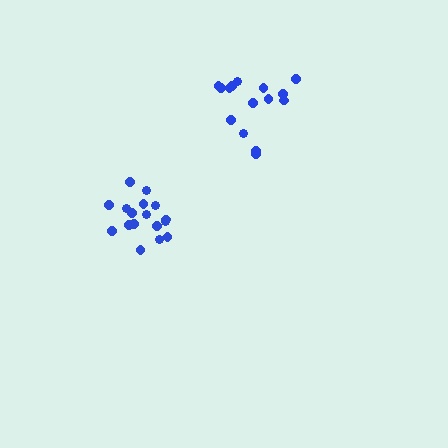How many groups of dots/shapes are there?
There are 2 groups.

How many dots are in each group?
Group 1: 15 dots, Group 2: 17 dots (32 total).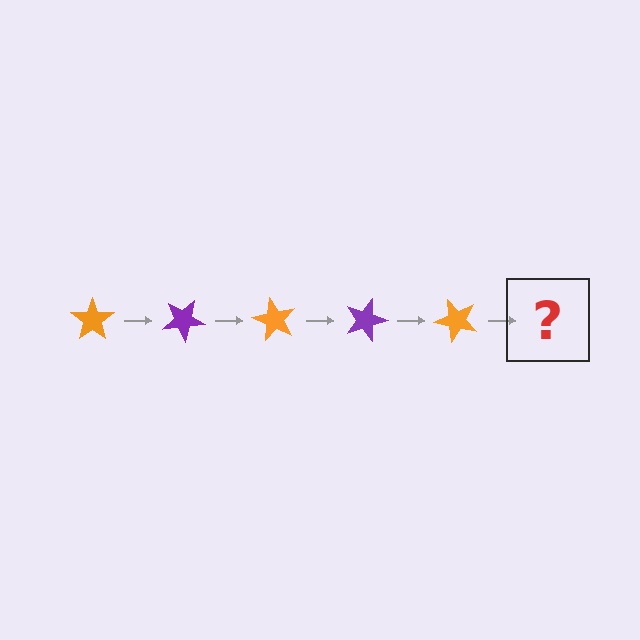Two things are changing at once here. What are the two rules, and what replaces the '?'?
The two rules are that it rotates 30 degrees each step and the color cycles through orange and purple. The '?' should be a purple star, rotated 150 degrees from the start.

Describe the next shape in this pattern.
It should be a purple star, rotated 150 degrees from the start.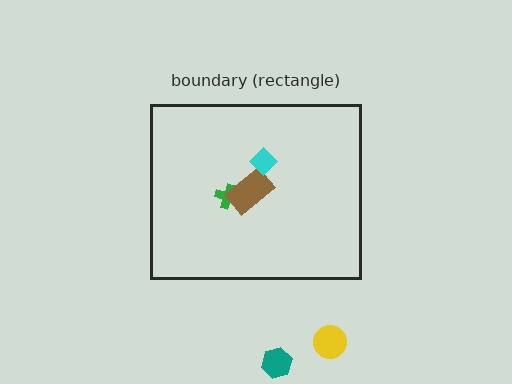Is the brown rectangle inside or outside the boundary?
Inside.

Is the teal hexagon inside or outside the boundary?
Outside.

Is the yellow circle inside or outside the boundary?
Outside.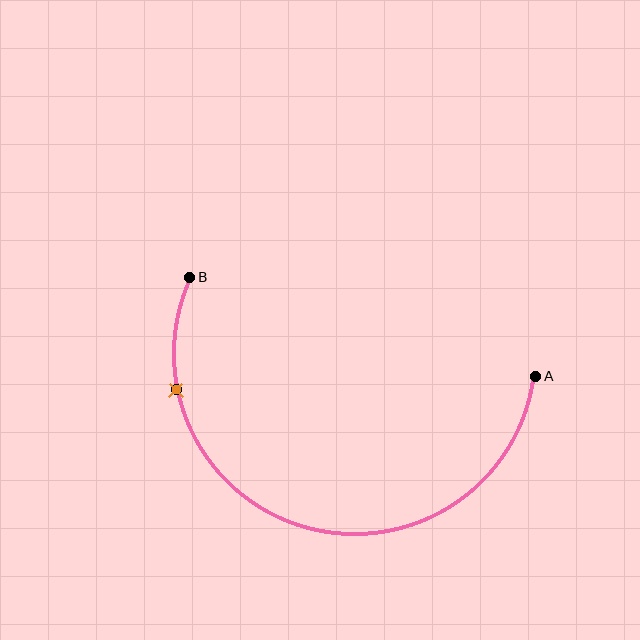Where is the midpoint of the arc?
The arc midpoint is the point on the curve farthest from the straight line joining A and B. It sits below that line.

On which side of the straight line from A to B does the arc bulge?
The arc bulges below the straight line connecting A and B.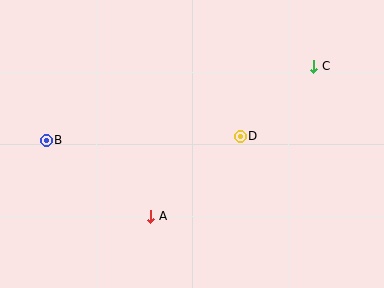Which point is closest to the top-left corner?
Point B is closest to the top-left corner.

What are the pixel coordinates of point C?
Point C is at (314, 66).